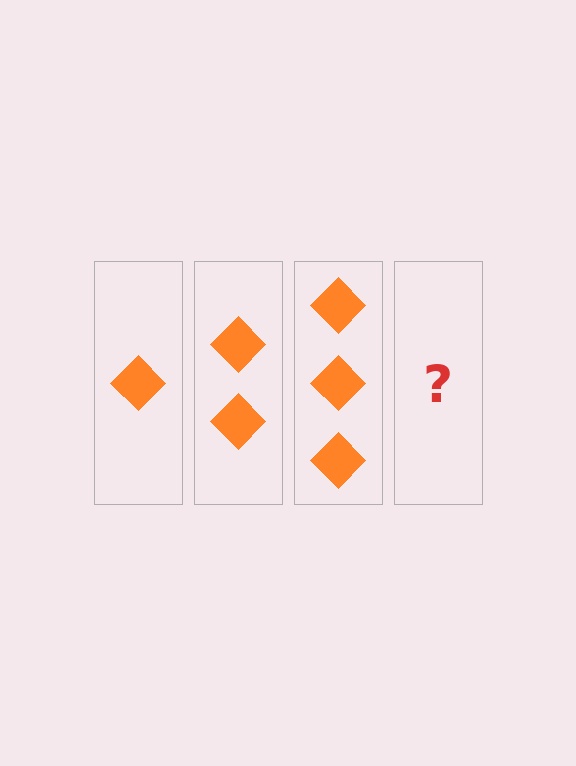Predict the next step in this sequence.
The next step is 4 diamonds.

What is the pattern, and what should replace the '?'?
The pattern is that each step adds one more diamond. The '?' should be 4 diamonds.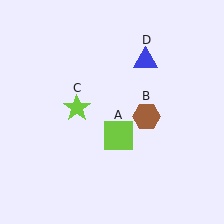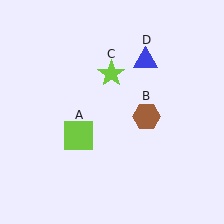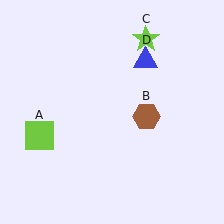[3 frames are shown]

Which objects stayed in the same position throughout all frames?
Brown hexagon (object B) and blue triangle (object D) remained stationary.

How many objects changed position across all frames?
2 objects changed position: lime square (object A), lime star (object C).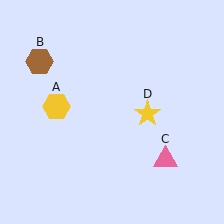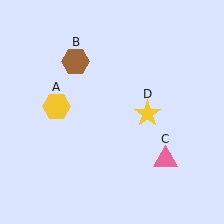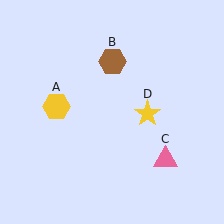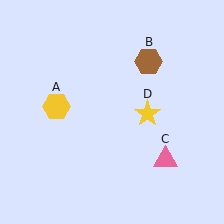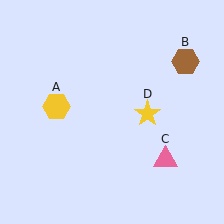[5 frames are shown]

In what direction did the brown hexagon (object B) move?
The brown hexagon (object B) moved right.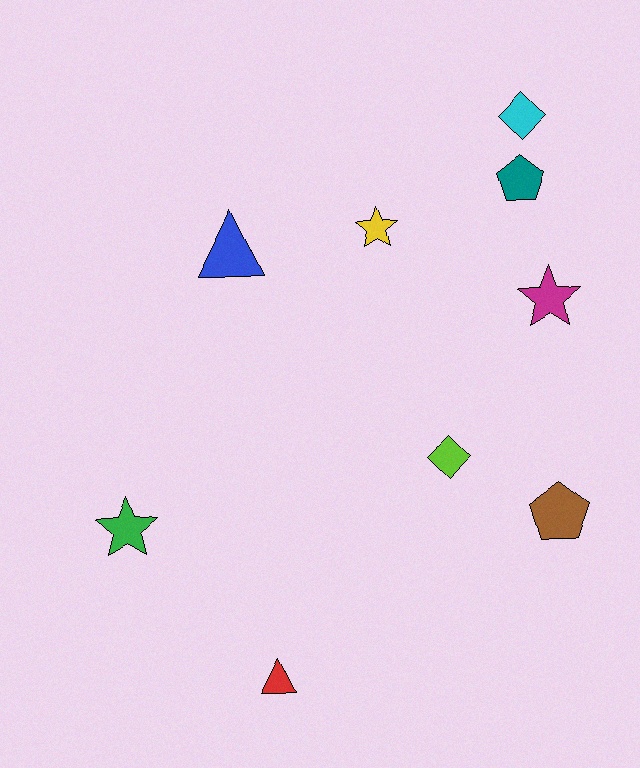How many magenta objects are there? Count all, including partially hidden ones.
There is 1 magenta object.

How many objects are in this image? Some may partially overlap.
There are 9 objects.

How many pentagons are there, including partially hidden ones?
There are 2 pentagons.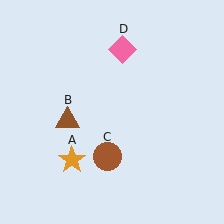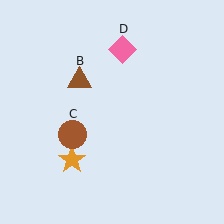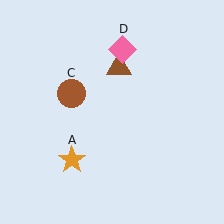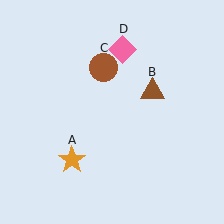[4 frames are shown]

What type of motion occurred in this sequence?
The brown triangle (object B), brown circle (object C) rotated clockwise around the center of the scene.